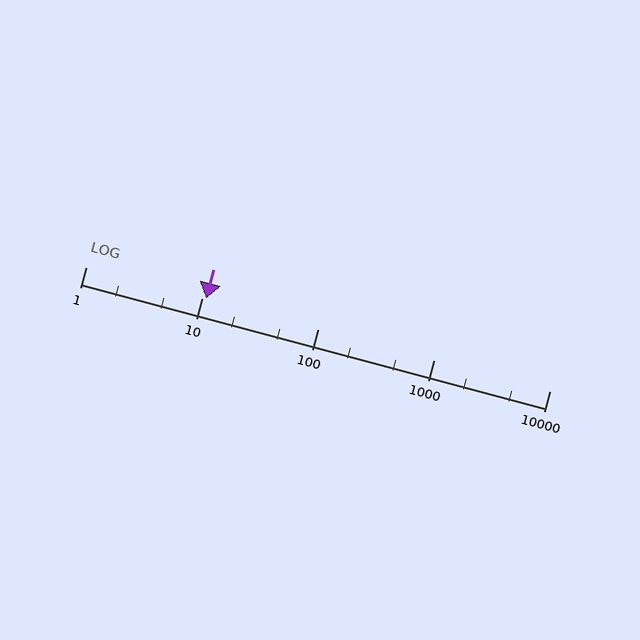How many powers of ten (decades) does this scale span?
The scale spans 4 decades, from 1 to 10000.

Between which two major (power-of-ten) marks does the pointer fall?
The pointer is between 10 and 100.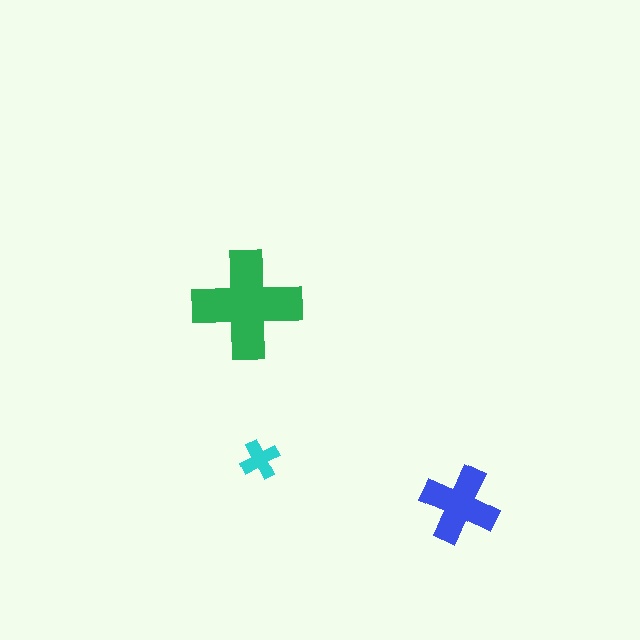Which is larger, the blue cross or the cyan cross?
The blue one.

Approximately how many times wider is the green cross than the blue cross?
About 1.5 times wider.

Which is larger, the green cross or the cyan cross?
The green one.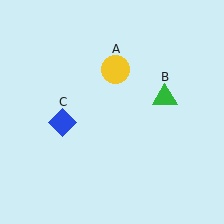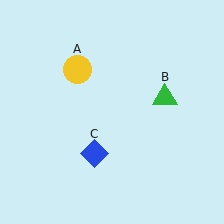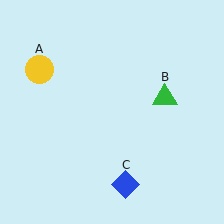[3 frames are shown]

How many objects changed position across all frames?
2 objects changed position: yellow circle (object A), blue diamond (object C).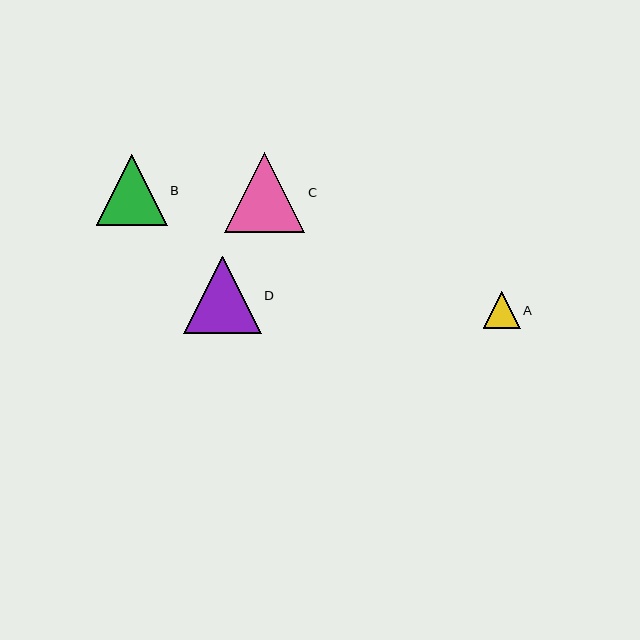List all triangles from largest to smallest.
From largest to smallest: C, D, B, A.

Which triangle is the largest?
Triangle C is the largest with a size of approximately 80 pixels.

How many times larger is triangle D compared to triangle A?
Triangle D is approximately 2.1 times the size of triangle A.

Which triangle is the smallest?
Triangle A is the smallest with a size of approximately 37 pixels.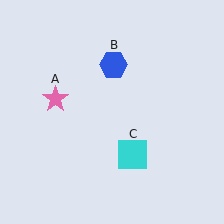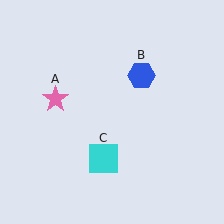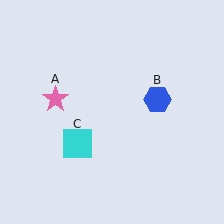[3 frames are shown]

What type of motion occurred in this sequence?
The blue hexagon (object B), cyan square (object C) rotated clockwise around the center of the scene.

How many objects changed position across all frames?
2 objects changed position: blue hexagon (object B), cyan square (object C).